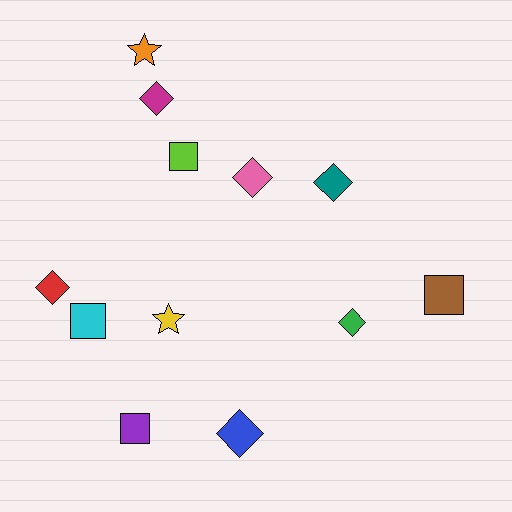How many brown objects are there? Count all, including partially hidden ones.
There is 1 brown object.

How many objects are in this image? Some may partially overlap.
There are 12 objects.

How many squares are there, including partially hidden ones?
There are 4 squares.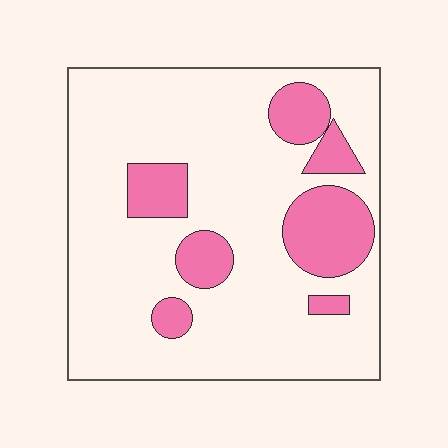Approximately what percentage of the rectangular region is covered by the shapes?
Approximately 20%.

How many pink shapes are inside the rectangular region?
7.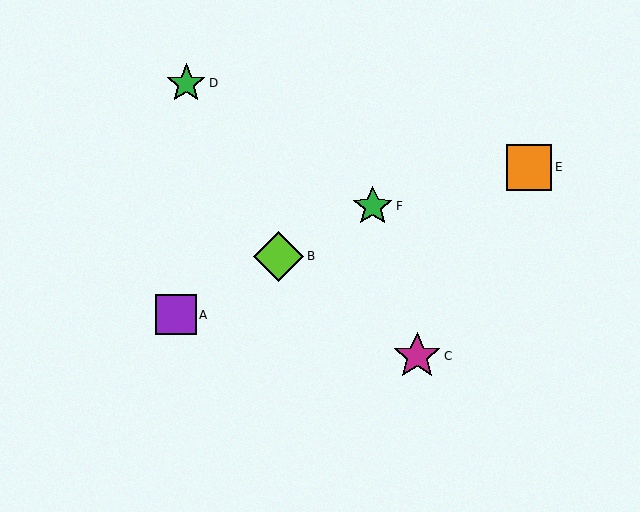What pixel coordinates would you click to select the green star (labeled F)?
Click at (373, 206) to select the green star F.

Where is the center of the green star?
The center of the green star is at (373, 206).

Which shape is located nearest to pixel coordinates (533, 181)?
The orange square (labeled E) at (529, 167) is nearest to that location.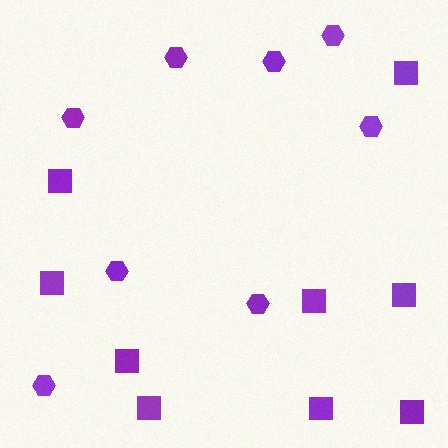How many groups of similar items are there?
There are 2 groups: one group of squares (9) and one group of hexagons (8).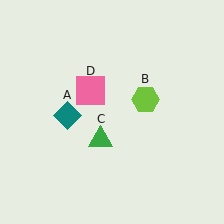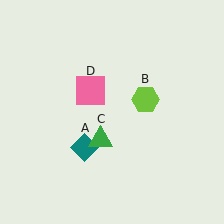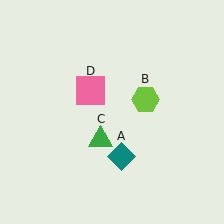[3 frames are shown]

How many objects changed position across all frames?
1 object changed position: teal diamond (object A).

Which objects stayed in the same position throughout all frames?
Lime hexagon (object B) and green triangle (object C) and pink square (object D) remained stationary.